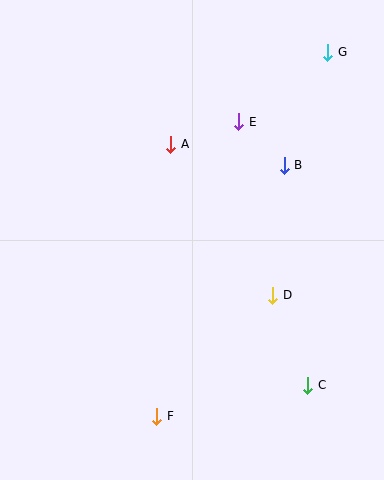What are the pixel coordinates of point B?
Point B is at (284, 165).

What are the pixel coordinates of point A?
Point A is at (171, 144).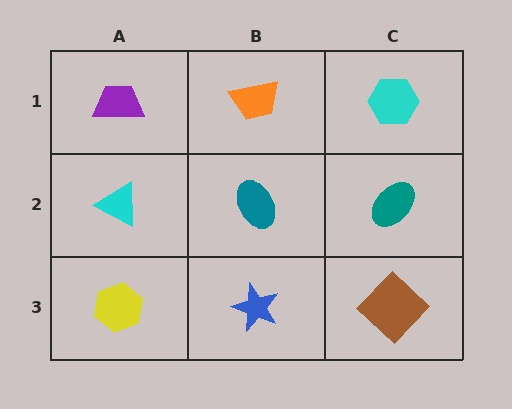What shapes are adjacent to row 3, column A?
A cyan triangle (row 2, column A), a blue star (row 3, column B).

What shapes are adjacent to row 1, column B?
A teal ellipse (row 2, column B), a purple trapezoid (row 1, column A), a cyan hexagon (row 1, column C).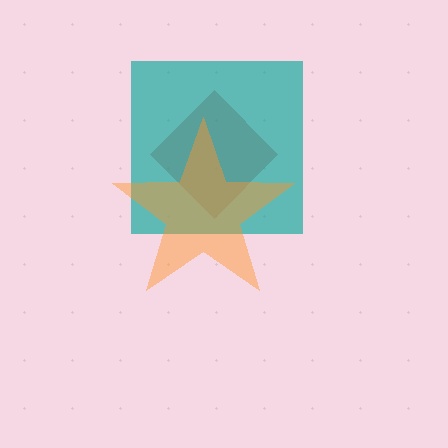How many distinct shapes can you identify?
There are 3 distinct shapes: a red diamond, a teal square, an orange star.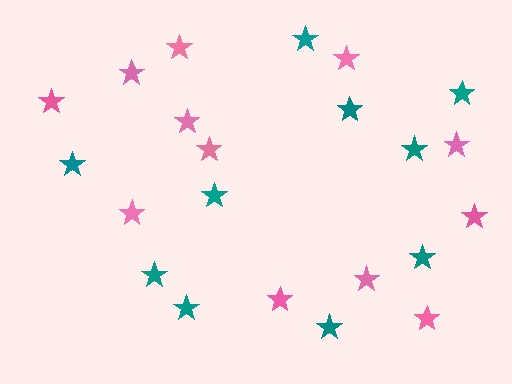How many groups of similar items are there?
There are 2 groups: one group of pink stars (12) and one group of teal stars (10).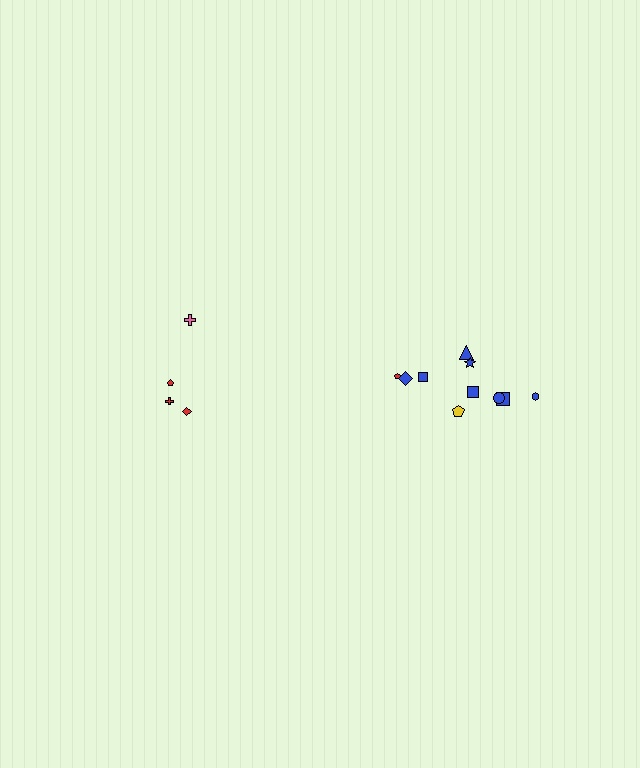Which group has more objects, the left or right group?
The right group.